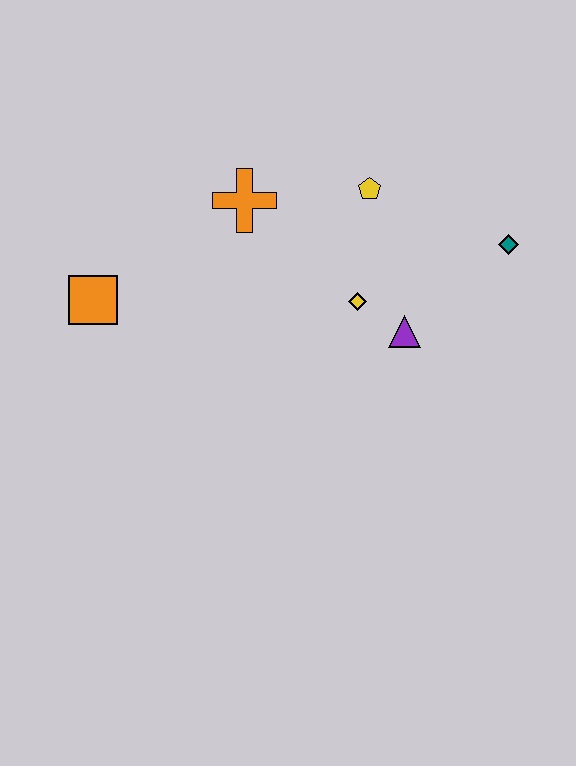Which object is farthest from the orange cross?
The teal diamond is farthest from the orange cross.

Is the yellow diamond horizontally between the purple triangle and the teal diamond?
No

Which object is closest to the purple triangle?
The yellow diamond is closest to the purple triangle.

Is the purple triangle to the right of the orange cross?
Yes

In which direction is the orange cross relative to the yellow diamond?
The orange cross is to the left of the yellow diamond.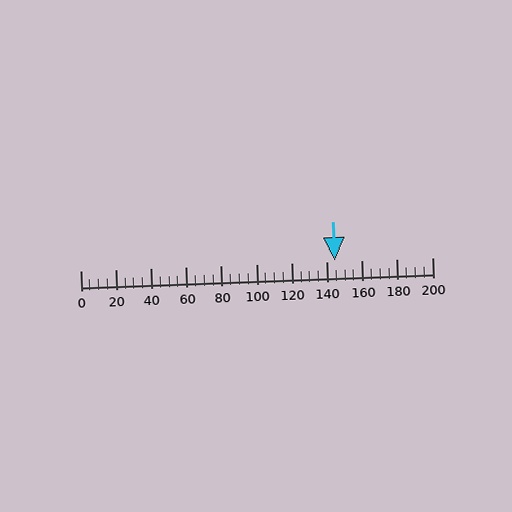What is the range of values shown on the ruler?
The ruler shows values from 0 to 200.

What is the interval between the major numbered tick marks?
The major tick marks are spaced 20 units apart.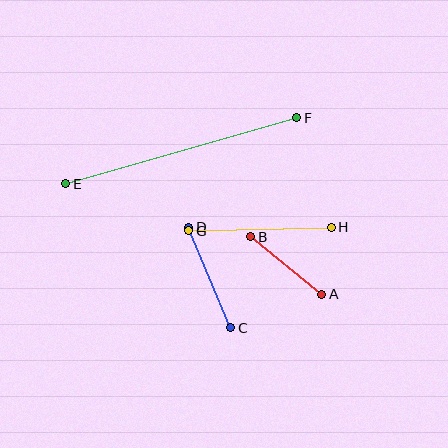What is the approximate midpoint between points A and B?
The midpoint is at approximately (286, 265) pixels.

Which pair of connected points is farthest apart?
Points E and F are farthest apart.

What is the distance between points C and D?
The distance is approximately 109 pixels.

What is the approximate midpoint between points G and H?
The midpoint is at approximately (260, 229) pixels.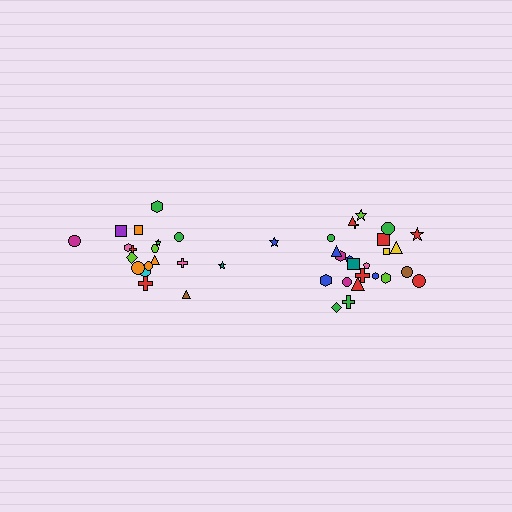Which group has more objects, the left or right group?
The right group.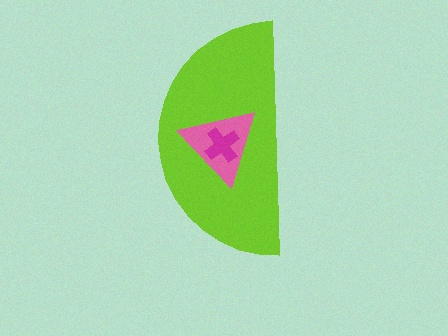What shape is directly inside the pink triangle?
The magenta cross.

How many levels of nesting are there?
3.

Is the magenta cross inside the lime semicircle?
Yes.